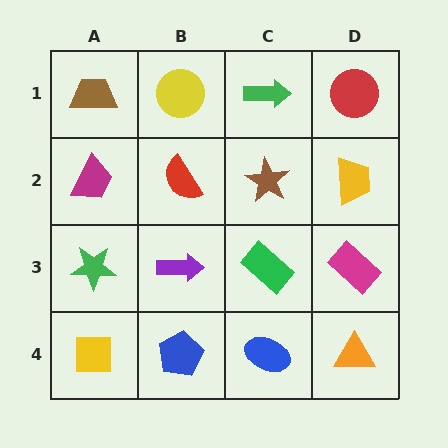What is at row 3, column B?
A purple arrow.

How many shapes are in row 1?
4 shapes.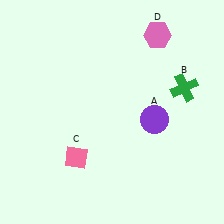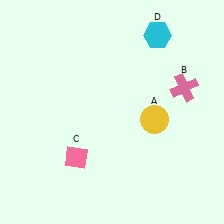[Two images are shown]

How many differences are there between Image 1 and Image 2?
There are 3 differences between the two images.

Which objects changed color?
A changed from purple to yellow. B changed from green to pink. D changed from pink to cyan.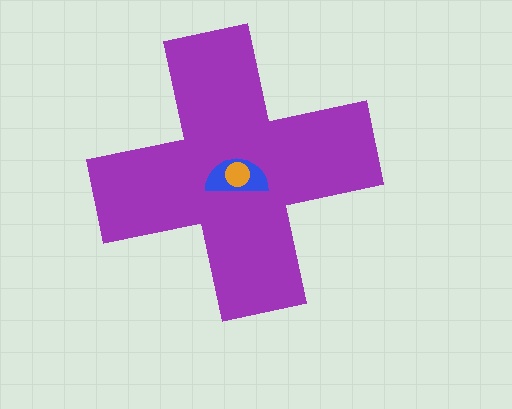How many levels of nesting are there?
3.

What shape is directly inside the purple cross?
The blue semicircle.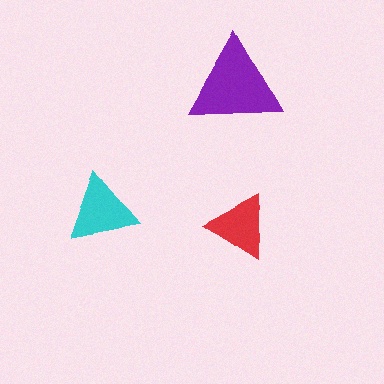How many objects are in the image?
There are 3 objects in the image.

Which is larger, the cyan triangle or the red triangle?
The cyan one.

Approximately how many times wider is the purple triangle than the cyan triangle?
About 1.5 times wider.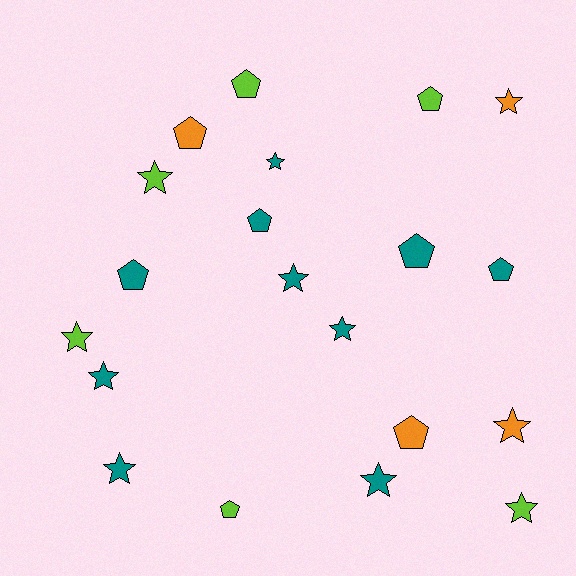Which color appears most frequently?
Teal, with 10 objects.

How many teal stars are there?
There are 6 teal stars.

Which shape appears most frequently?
Star, with 11 objects.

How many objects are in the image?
There are 20 objects.